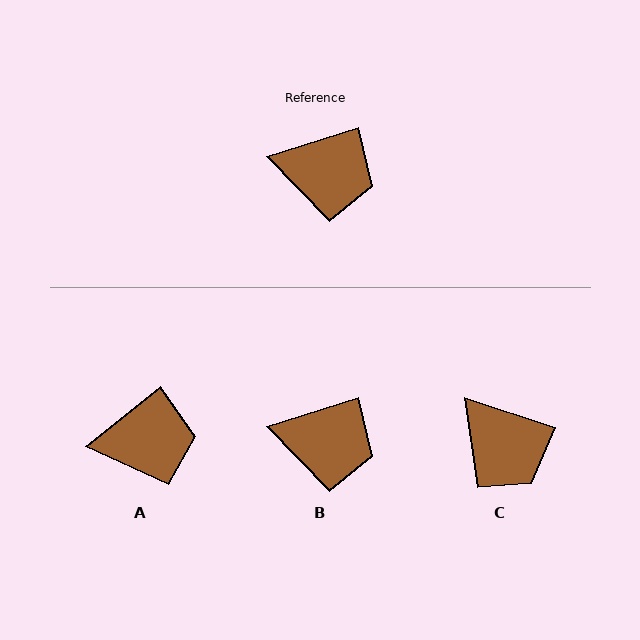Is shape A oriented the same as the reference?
No, it is off by about 22 degrees.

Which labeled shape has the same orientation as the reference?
B.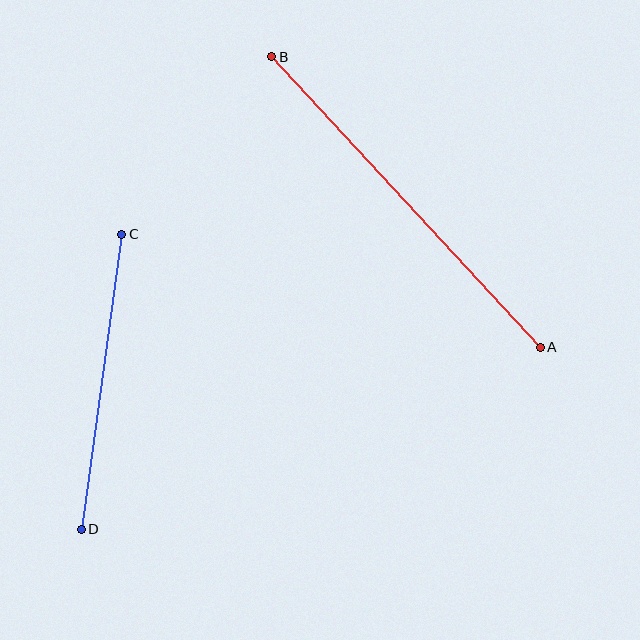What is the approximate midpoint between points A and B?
The midpoint is at approximately (406, 202) pixels.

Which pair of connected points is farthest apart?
Points A and B are farthest apart.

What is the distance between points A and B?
The distance is approximately 396 pixels.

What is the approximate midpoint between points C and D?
The midpoint is at approximately (101, 382) pixels.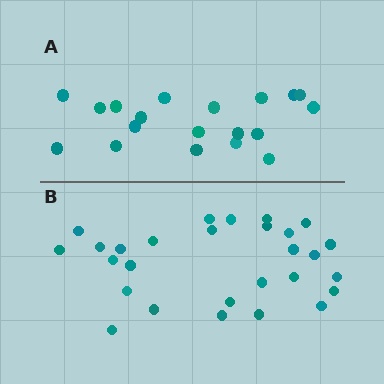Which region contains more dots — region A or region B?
Region B (the bottom region) has more dots.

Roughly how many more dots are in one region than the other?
Region B has roughly 8 or so more dots than region A.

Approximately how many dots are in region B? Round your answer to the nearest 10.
About 30 dots. (The exact count is 28, which rounds to 30.)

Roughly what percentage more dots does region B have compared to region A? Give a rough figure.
About 45% more.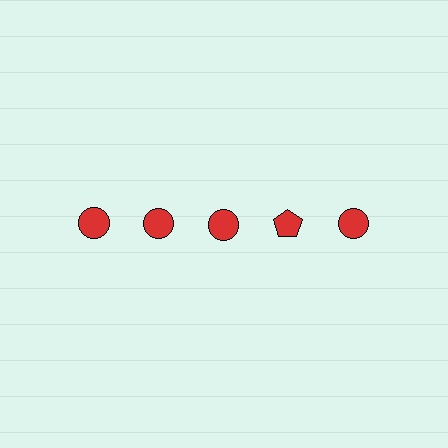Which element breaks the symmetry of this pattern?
The red pentagon in the top row, second from right column breaks the symmetry. All other shapes are red circles.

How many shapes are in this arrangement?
There are 5 shapes arranged in a grid pattern.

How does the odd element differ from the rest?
It has a different shape: pentagon instead of circle.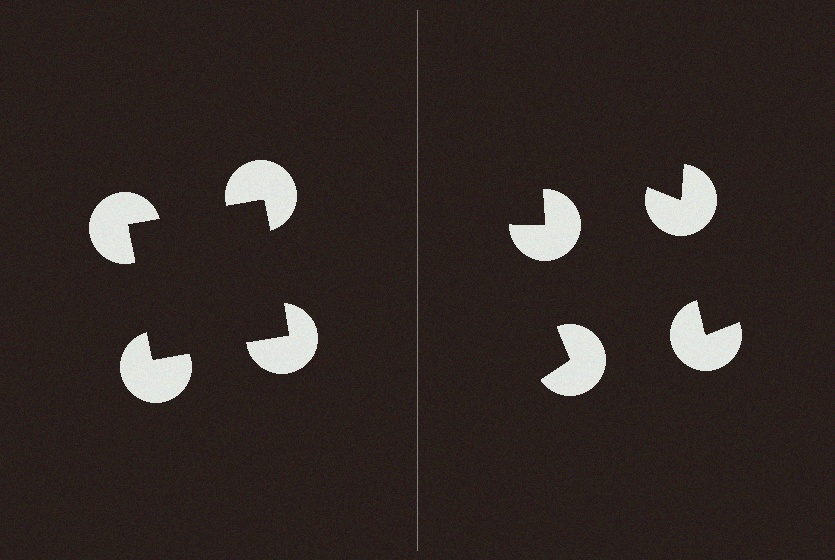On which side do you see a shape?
An illusory square appears on the left side. On the right side the wedge cuts are rotated, so no coherent shape forms.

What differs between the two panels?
The pac-man discs are positioned identically on both sides; only the wedge orientations differ. On the left they align to a square; on the right they are misaligned.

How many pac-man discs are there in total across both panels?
8 — 4 on each side.